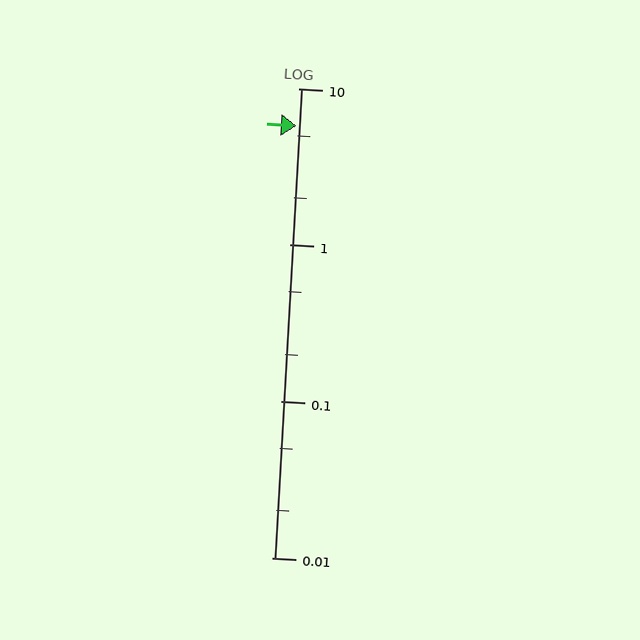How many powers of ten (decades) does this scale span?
The scale spans 3 decades, from 0.01 to 10.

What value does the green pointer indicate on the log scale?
The pointer indicates approximately 5.8.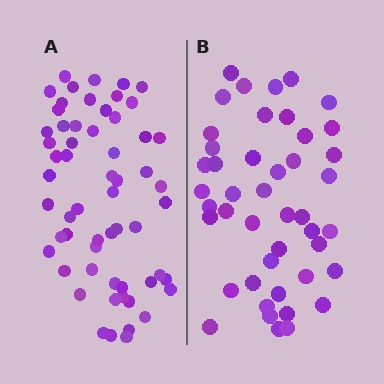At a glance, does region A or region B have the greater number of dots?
Region A (the left region) has more dots.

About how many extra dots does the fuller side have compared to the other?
Region A has approximately 15 more dots than region B.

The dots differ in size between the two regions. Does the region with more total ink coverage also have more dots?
No. Region B has more total ink coverage because its dots are larger, but region A actually contains more individual dots. Total area can be misleading — the number of items is what matters here.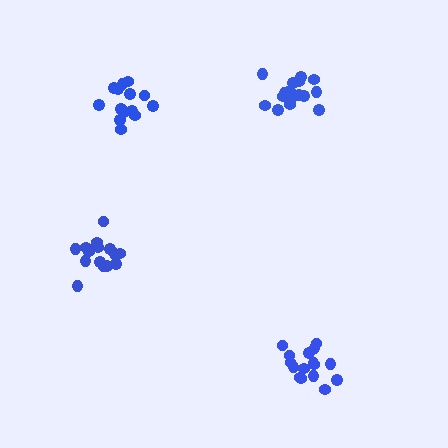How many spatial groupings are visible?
There are 4 spatial groupings.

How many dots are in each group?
Group 1: 17 dots, Group 2: 15 dots, Group 3: 16 dots, Group 4: 16 dots (64 total).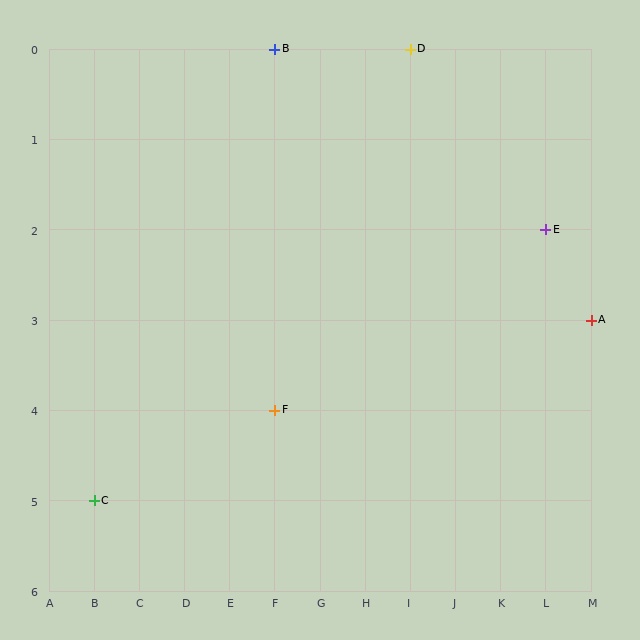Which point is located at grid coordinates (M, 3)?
Point A is at (M, 3).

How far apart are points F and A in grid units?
Points F and A are 7 columns and 1 row apart (about 7.1 grid units diagonally).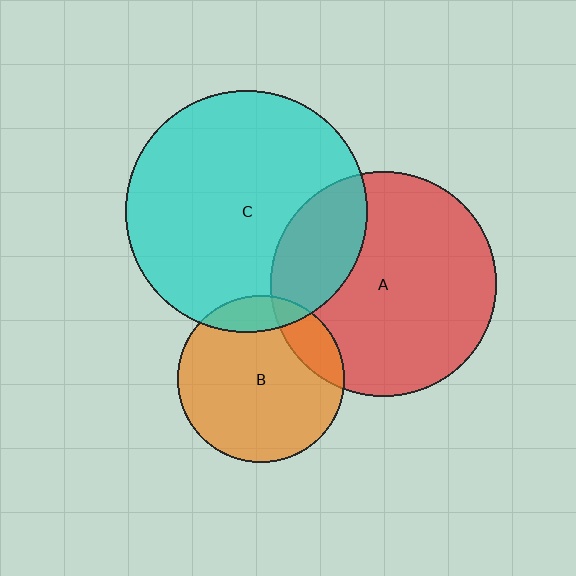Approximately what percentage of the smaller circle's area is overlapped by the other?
Approximately 15%.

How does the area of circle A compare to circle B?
Approximately 1.8 times.